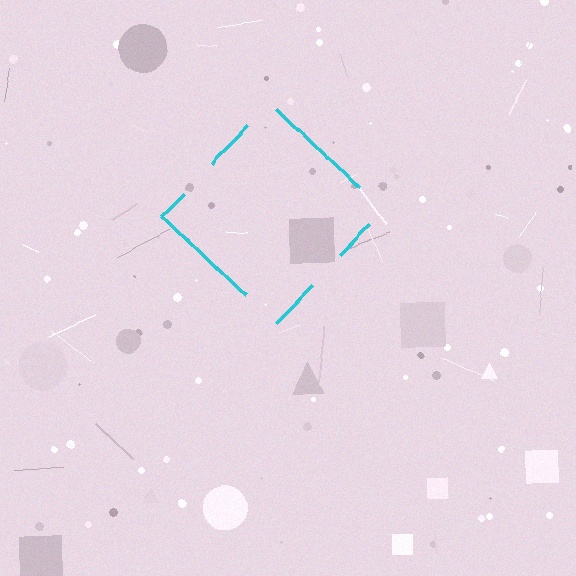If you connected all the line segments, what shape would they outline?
They would outline a diamond.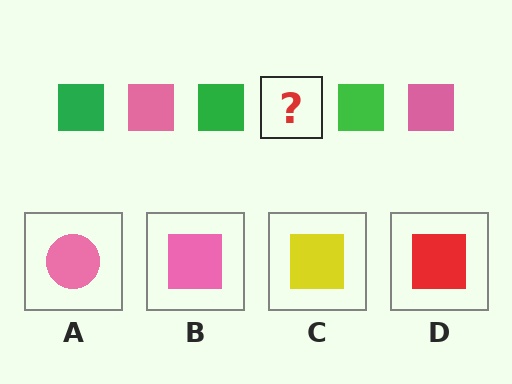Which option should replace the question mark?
Option B.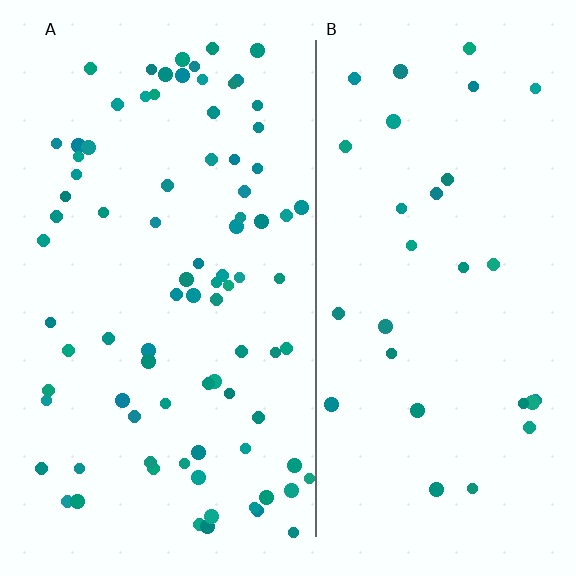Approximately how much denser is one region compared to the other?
Approximately 2.8× — region A over region B.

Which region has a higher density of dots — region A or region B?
A (the left).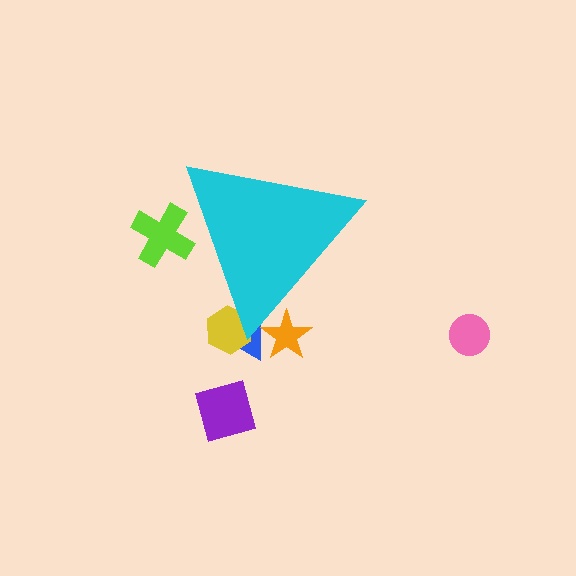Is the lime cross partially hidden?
Yes, the lime cross is partially hidden behind the cyan triangle.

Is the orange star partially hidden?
Yes, the orange star is partially hidden behind the cyan triangle.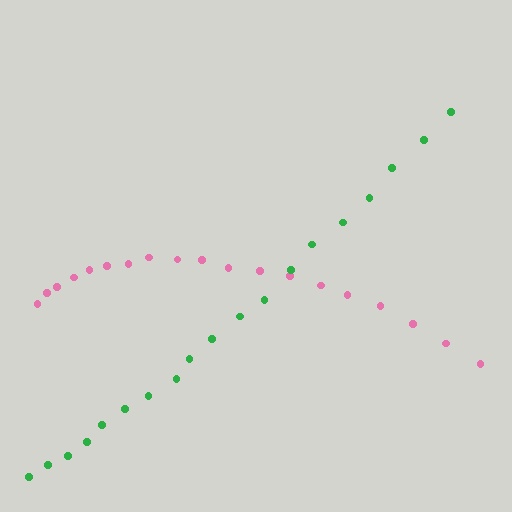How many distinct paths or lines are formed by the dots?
There are 2 distinct paths.